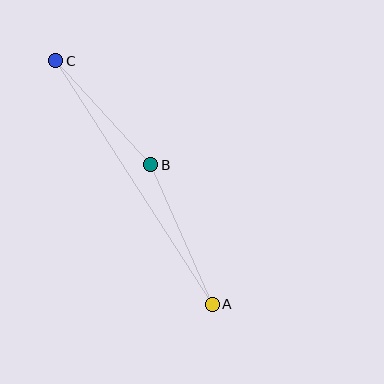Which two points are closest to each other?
Points B and C are closest to each other.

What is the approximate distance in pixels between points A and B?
The distance between A and B is approximately 152 pixels.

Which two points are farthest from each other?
Points A and C are farthest from each other.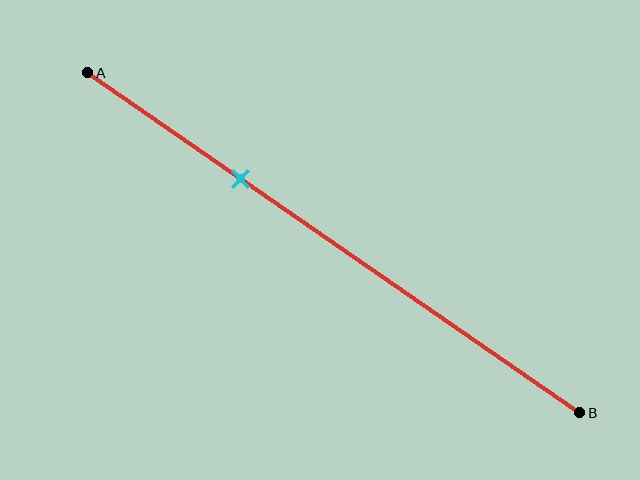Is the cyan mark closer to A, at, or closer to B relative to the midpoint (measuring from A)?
The cyan mark is closer to point A than the midpoint of segment AB.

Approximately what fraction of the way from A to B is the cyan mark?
The cyan mark is approximately 30% of the way from A to B.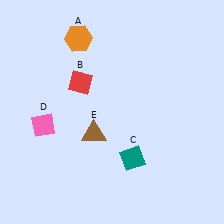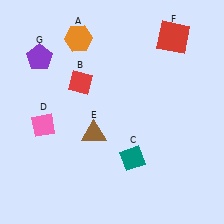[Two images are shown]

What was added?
A red square (F), a purple pentagon (G) were added in Image 2.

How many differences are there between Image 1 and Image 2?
There are 2 differences between the two images.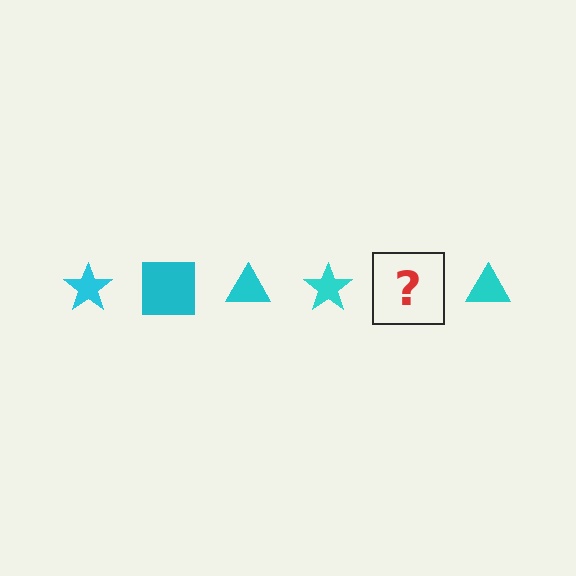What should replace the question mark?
The question mark should be replaced with a cyan square.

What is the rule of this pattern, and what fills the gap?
The rule is that the pattern cycles through star, square, triangle shapes in cyan. The gap should be filled with a cyan square.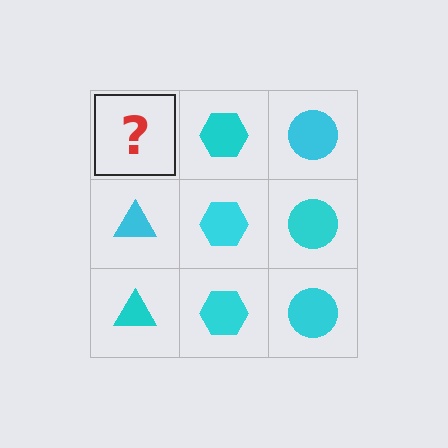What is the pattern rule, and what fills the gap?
The rule is that each column has a consistent shape. The gap should be filled with a cyan triangle.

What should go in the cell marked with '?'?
The missing cell should contain a cyan triangle.